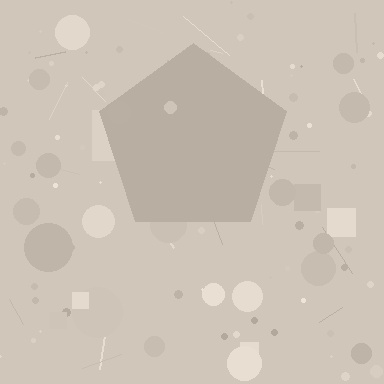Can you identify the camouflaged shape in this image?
The camouflaged shape is a pentagon.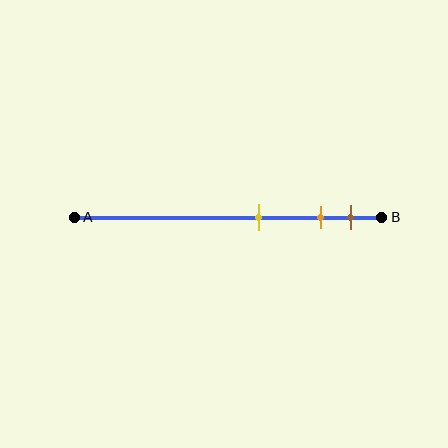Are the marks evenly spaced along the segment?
No, the marks are not evenly spaced.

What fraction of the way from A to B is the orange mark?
The orange mark is approximately 80% (0.8) of the way from A to B.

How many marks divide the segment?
There are 3 marks dividing the segment.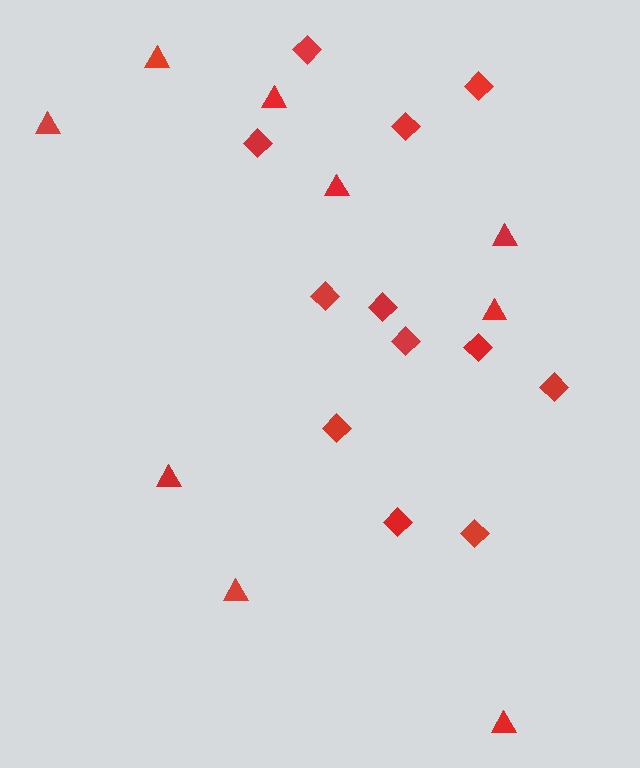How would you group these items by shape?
There are 2 groups: one group of triangles (9) and one group of diamonds (12).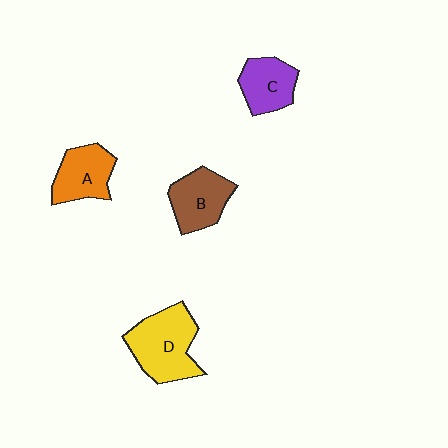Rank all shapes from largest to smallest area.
From largest to smallest: D (yellow), B (brown), A (orange), C (purple).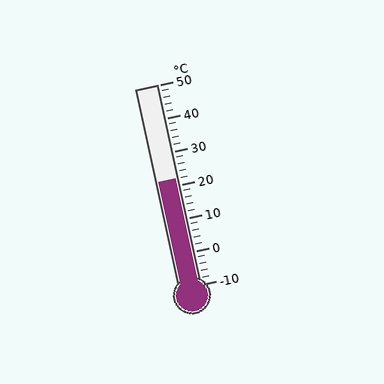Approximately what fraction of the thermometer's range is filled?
The thermometer is filled to approximately 55% of its range.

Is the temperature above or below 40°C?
The temperature is below 40°C.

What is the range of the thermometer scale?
The thermometer scale ranges from -10°C to 50°C.